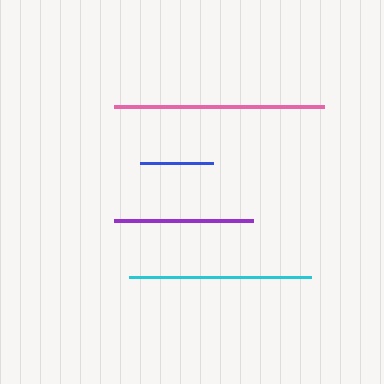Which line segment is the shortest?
The blue line is the shortest at approximately 72 pixels.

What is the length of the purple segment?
The purple segment is approximately 139 pixels long.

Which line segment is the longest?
The pink line is the longest at approximately 210 pixels.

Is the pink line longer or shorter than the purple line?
The pink line is longer than the purple line.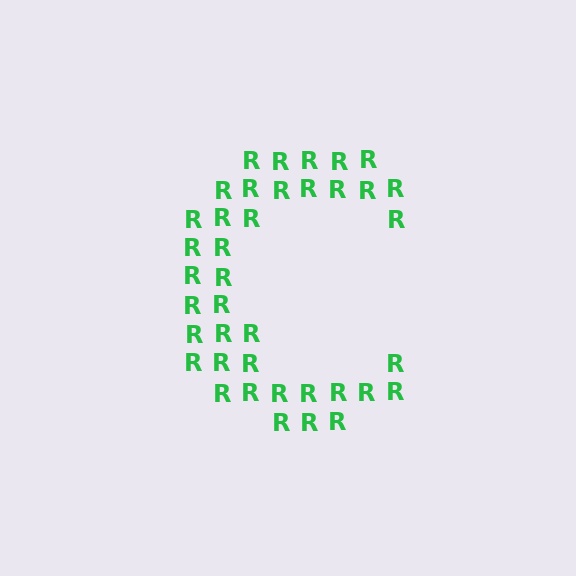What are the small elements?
The small elements are letter R's.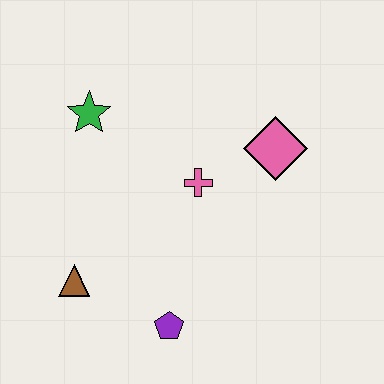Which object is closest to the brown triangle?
The purple pentagon is closest to the brown triangle.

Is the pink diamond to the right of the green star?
Yes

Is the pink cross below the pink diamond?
Yes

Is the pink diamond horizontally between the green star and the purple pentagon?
No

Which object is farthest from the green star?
The purple pentagon is farthest from the green star.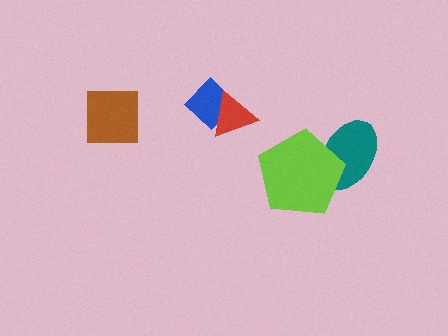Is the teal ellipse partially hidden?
Yes, it is partially covered by another shape.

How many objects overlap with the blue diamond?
1 object overlaps with the blue diamond.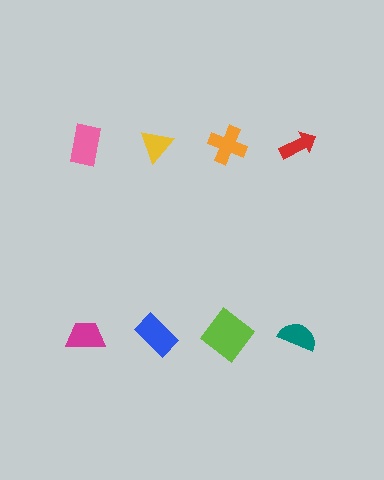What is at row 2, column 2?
A blue rectangle.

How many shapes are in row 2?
4 shapes.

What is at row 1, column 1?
A pink rectangle.